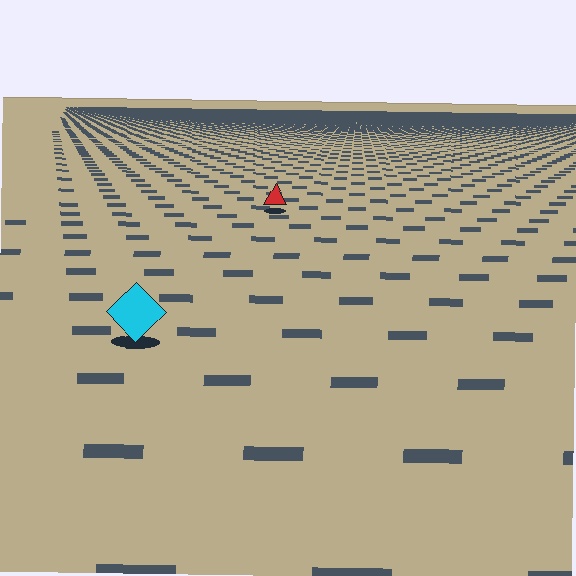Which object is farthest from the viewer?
The red triangle is farthest from the viewer. It appears smaller and the ground texture around it is denser.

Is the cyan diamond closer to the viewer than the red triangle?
Yes. The cyan diamond is closer — you can tell from the texture gradient: the ground texture is coarser near it.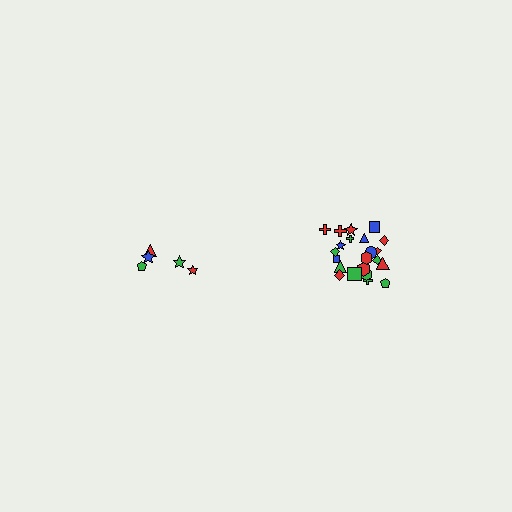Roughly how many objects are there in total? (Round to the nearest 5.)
Roughly 25 objects in total.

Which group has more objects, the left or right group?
The right group.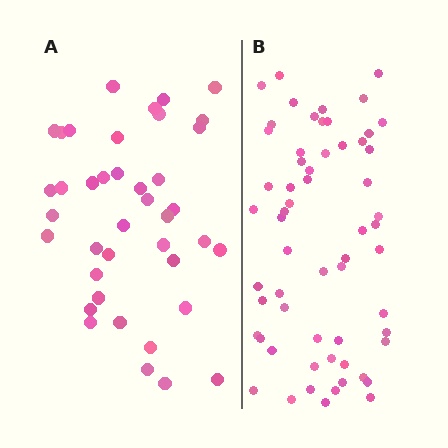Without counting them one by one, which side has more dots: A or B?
Region B (the right region) has more dots.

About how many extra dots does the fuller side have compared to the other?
Region B has approximately 20 more dots than region A.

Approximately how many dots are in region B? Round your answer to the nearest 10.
About 60 dots.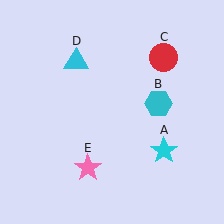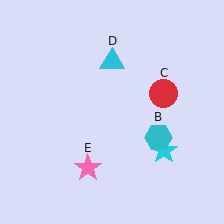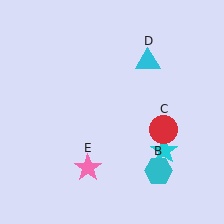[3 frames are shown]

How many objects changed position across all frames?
3 objects changed position: cyan hexagon (object B), red circle (object C), cyan triangle (object D).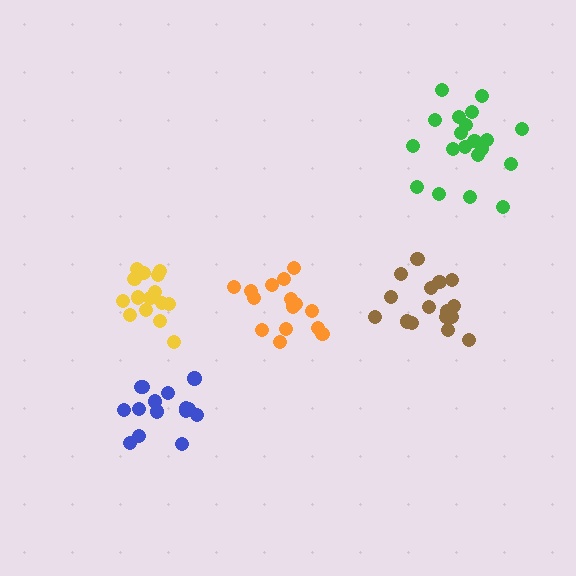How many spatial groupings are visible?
There are 5 spatial groupings.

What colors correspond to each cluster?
The clusters are colored: brown, blue, orange, yellow, green.